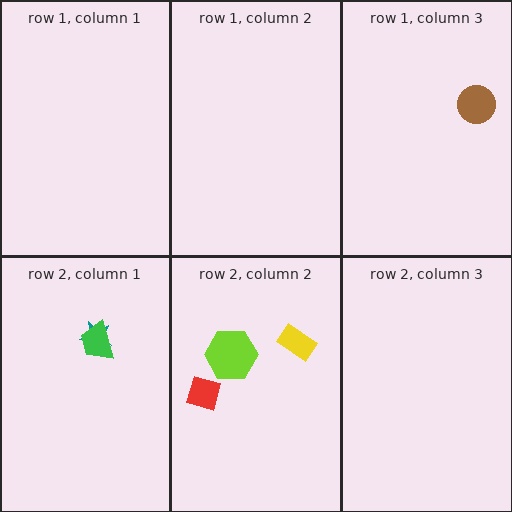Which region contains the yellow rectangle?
The row 2, column 2 region.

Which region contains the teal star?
The row 2, column 1 region.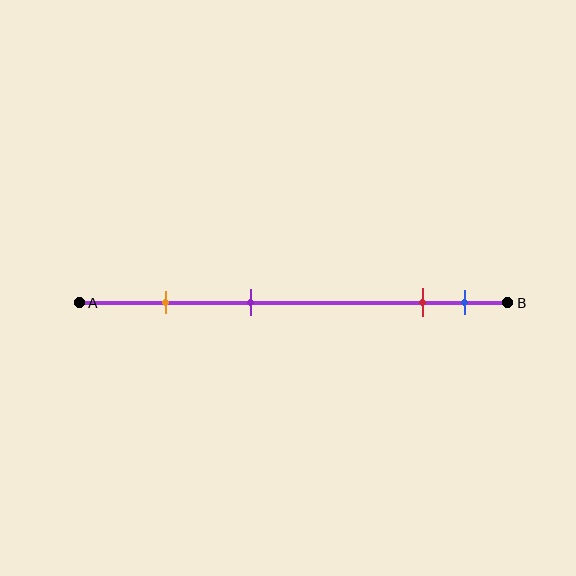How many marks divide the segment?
There are 4 marks dividing the segment.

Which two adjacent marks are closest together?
The red and blue marks are the closest adjacent pair.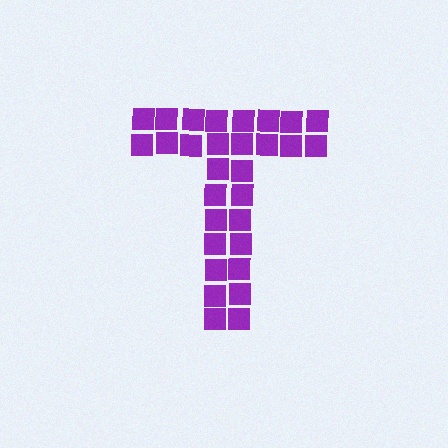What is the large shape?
The large shape is the letter T.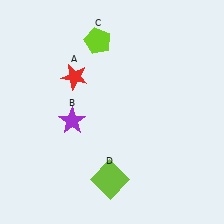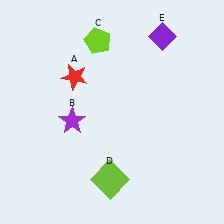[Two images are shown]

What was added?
A purple diamond (E) was added in Image 2.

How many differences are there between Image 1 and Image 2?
There is 1 difference between the two images.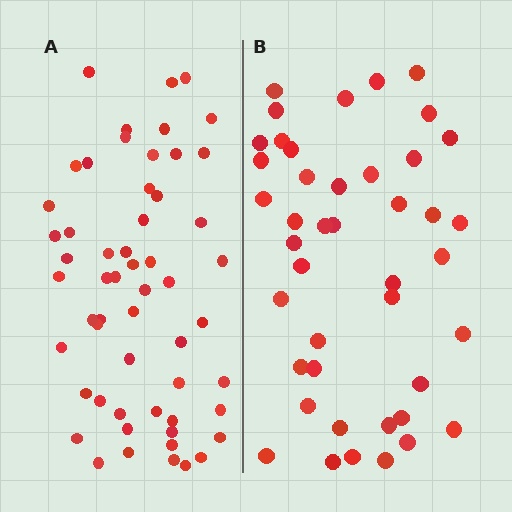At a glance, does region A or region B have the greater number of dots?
Region A (the left region) has more dots.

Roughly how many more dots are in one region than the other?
Region A has approximately 15 more dots than region B.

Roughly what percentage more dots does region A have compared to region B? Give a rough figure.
About 30% more.